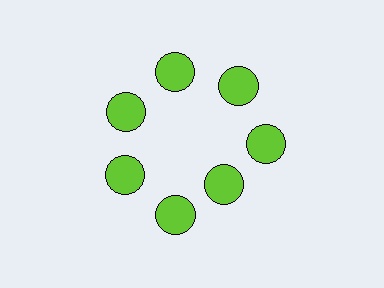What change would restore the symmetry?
The symmetry would be restored by moving it outward, back onto the ring so that all 7 circles sit at equal angles and equal distance from the center.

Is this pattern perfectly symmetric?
No. The 7 lime circles are arranged in a ring, but one element near the 5 o'clock position is pulled inward toward the center, breaking the 7-fold rotational symmetry.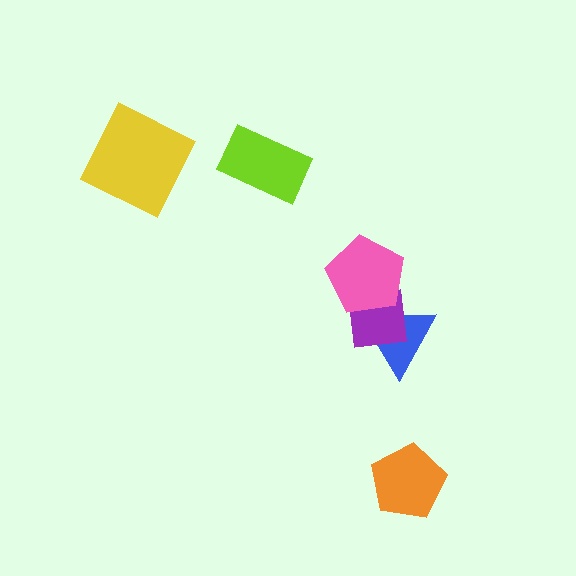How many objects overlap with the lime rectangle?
0 objects overlap with the lime rectangle.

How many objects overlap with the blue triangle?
2 objects overlap with the blue triangle.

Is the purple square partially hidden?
Yes, it is partially covered by another shape.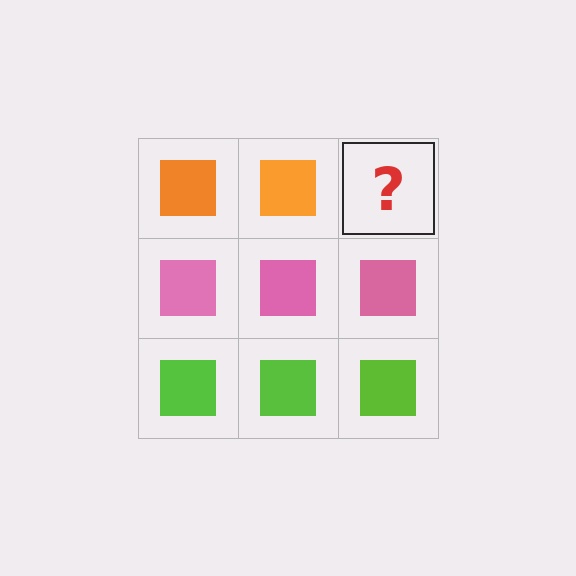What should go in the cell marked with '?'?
The missing cell should contain an orange square.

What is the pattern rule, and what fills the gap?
The rule is that each row has a consistent color. The gap should be filled with an orange square.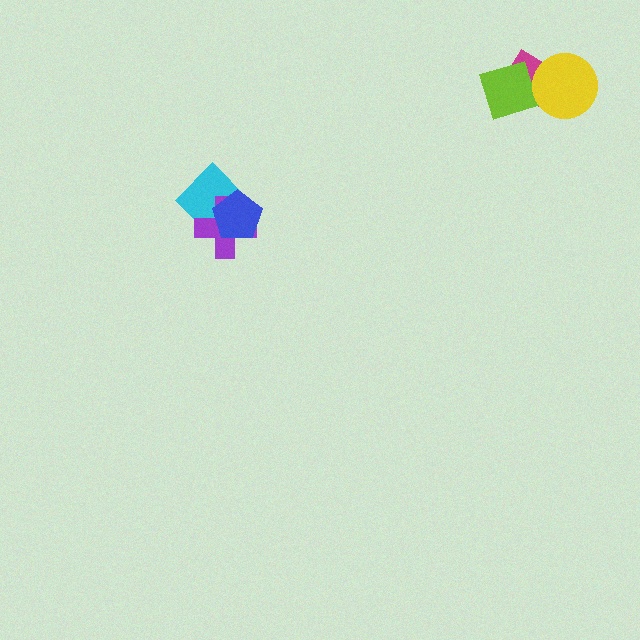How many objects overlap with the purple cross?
2 objects overlap with the purple cross.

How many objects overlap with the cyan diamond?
2 objects overlap with the cyan diamond.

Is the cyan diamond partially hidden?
Yes, it is partially covered by another shape.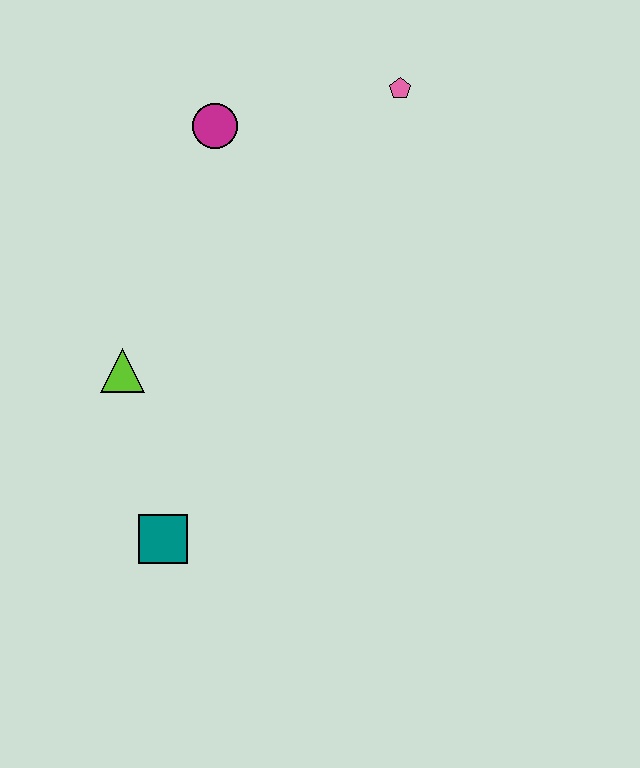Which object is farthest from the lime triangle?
The pink pentagon is farthest from the lime triangle.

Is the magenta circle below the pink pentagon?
Yes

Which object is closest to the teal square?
The lime triangle is closest to the teal square.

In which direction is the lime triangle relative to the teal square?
The lime triangle is above the teal square.